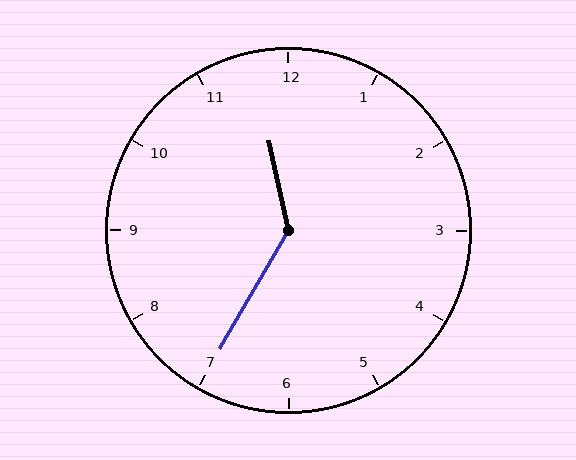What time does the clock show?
11:35.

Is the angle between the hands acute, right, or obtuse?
It is obtuse.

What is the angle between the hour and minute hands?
Approximately 138 degrees.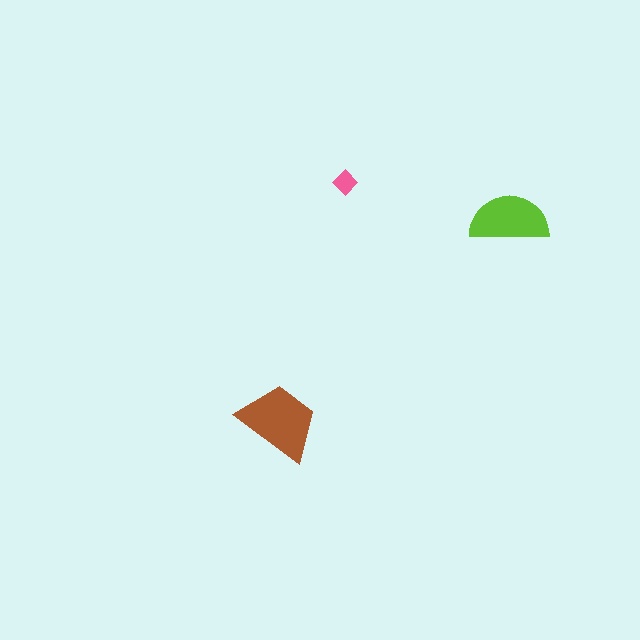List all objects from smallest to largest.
The pink diamond, the lime semicircle, the brown trapezoid.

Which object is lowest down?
The brown trapezoid is bottommost.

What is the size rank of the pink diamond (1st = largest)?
3rd.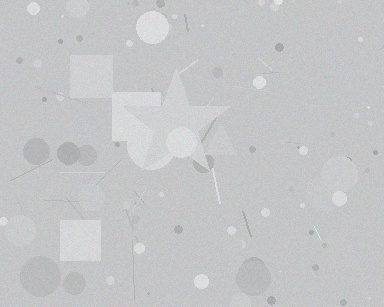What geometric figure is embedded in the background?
A star is embedded in the background.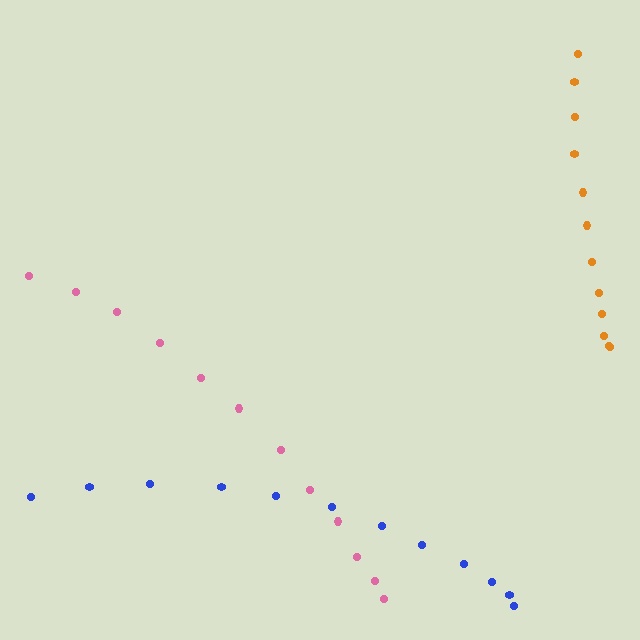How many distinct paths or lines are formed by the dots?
There are 3 distinct paths.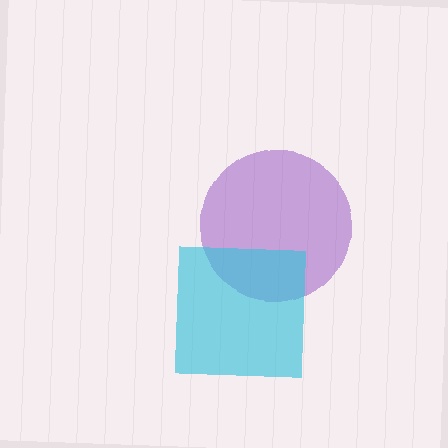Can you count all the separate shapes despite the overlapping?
Yes, there are 2 separate shapes.